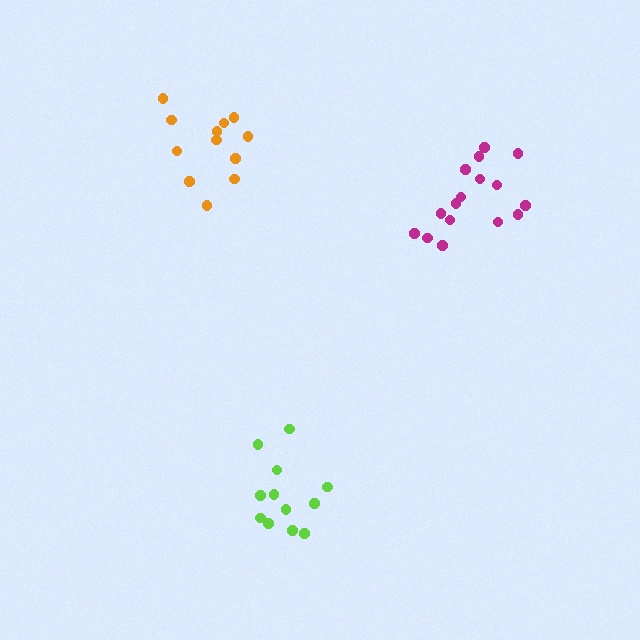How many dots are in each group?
Group 1: 12 dots, Group 2: 16 dots, Group 3: 12 dots (40 total).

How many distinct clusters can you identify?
There are 3 distinct clusters.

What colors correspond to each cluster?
The clusters are colored: lime, magenta, orange.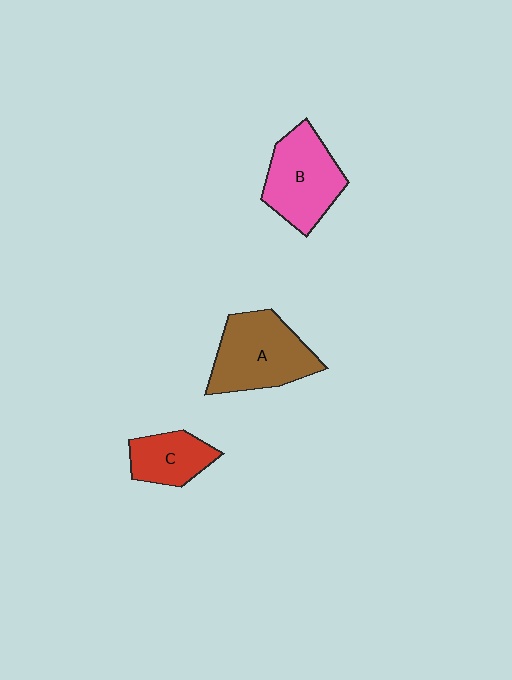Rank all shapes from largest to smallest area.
From largest to smallest: A (brown), B (pink), C (red).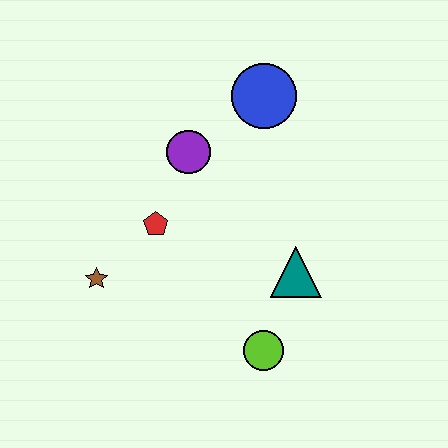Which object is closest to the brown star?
The red pentagon is closest to the brown star.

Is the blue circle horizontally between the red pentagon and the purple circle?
No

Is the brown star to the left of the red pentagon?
Yes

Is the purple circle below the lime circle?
No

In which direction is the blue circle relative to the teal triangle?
The blue circle is above the teal triangle.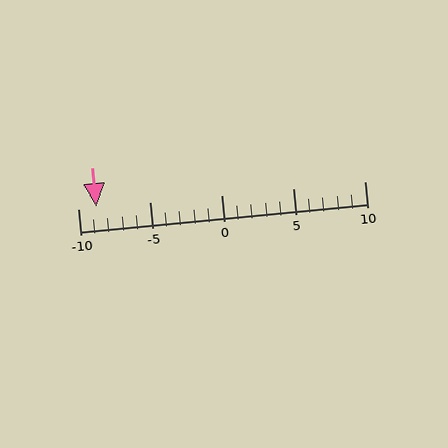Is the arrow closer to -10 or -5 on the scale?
The arrow is closer to -10.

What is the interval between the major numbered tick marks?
The major tick marks are spaced 5 units apart.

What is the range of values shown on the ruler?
The ruler shows values from -10 to 10.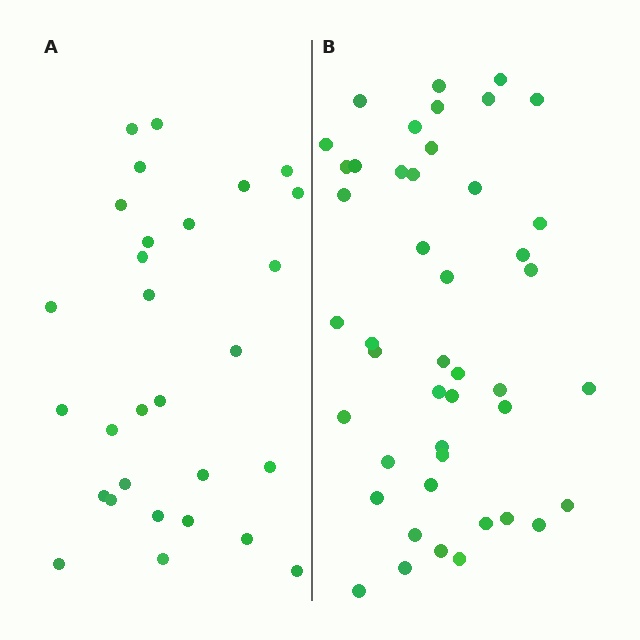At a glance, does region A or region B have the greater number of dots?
Region B (the right region) has more dots.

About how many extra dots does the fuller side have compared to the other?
Region B has approximately 15 more dots than region A.